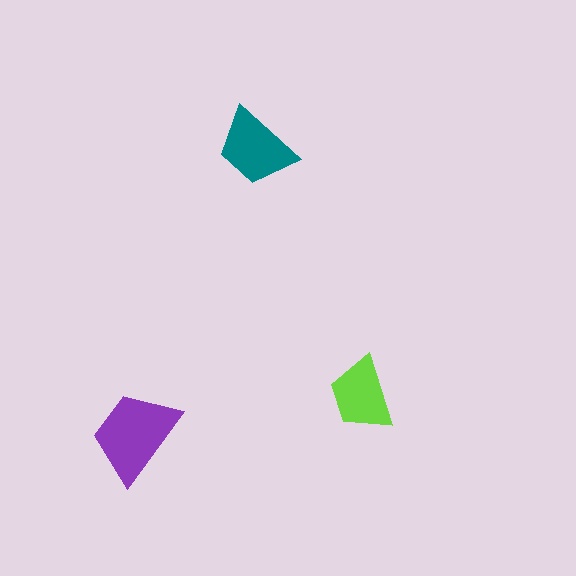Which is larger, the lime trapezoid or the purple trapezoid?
The purple one.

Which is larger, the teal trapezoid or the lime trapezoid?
The teal one.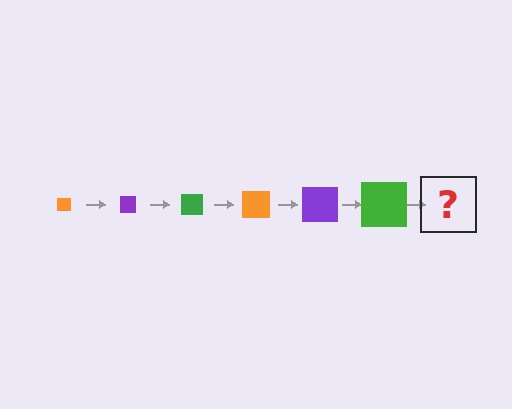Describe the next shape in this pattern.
It should be an orange square, larger than the previous one.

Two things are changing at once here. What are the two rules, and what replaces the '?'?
The two rules are that the square grows larger each step and the color cycles through orange, purple, and green. The '?' should be an orange square, larger than the previous one.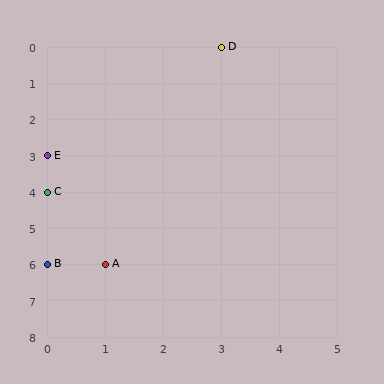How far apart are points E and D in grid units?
Points E and D are 3 columns and 3 rows apart (about 4.2 grid units diagonally).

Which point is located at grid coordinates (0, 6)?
Point B is at (0, 6).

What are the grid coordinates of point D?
Point D is at grid coordinates (3, 0).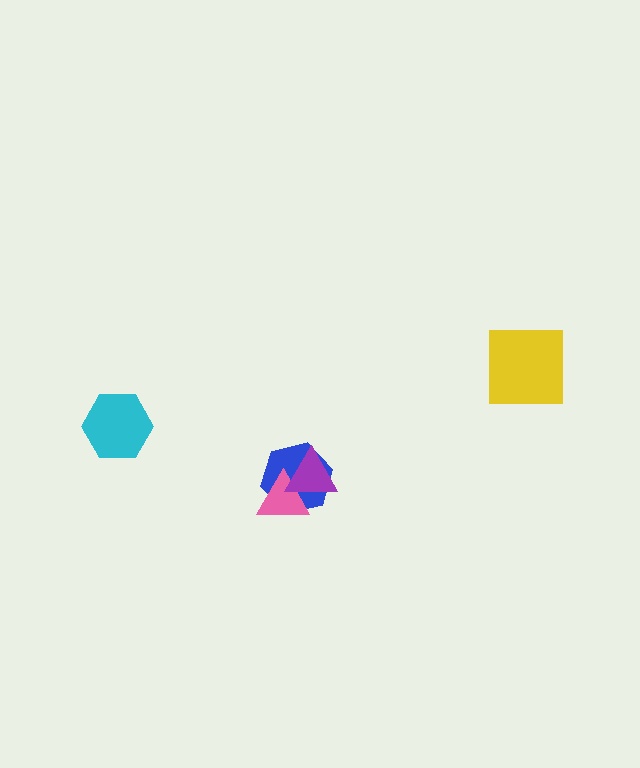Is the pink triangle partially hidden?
Yes, it is partially covered by another shape.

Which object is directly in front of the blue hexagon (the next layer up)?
The pink triangle is directly in front of the blue hexagon.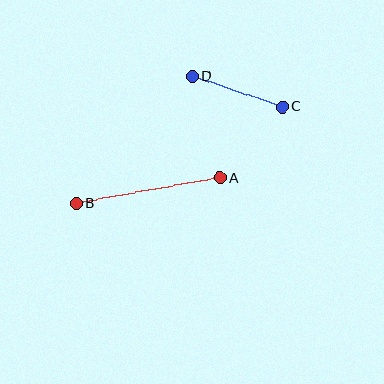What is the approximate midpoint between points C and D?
The midpoint is at approximately (237, 92) pixels.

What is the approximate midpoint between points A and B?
The midpoint is at approximately (148, 191) pixels.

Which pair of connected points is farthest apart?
Points A and B are farthest apart.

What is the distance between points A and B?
The distance is approximately 145 pixels.